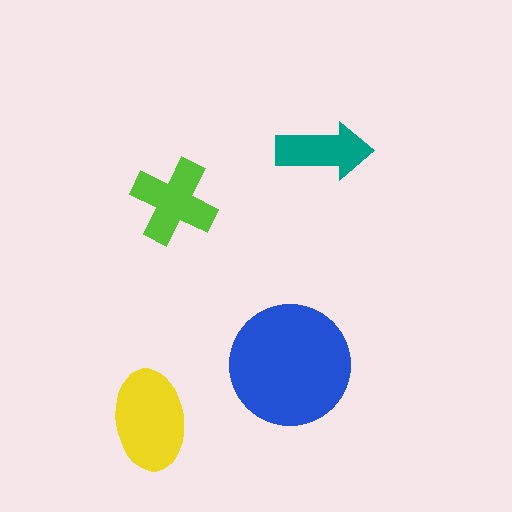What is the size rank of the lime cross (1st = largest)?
3rd.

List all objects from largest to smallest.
The blue circle, the yellow ellipse, the lime cross, the teal arrow.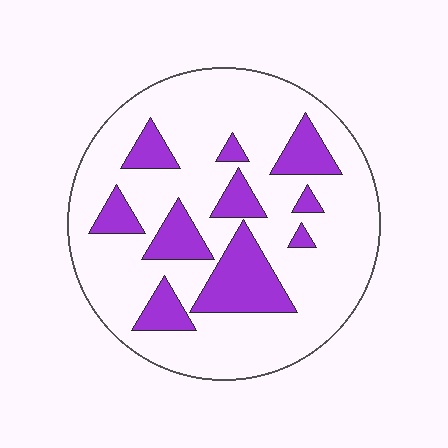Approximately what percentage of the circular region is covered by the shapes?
Approximately 25%.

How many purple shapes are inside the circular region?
10.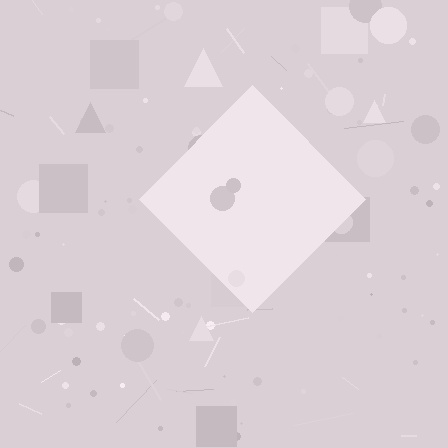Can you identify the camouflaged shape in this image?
The camouflaged shape is a diamond.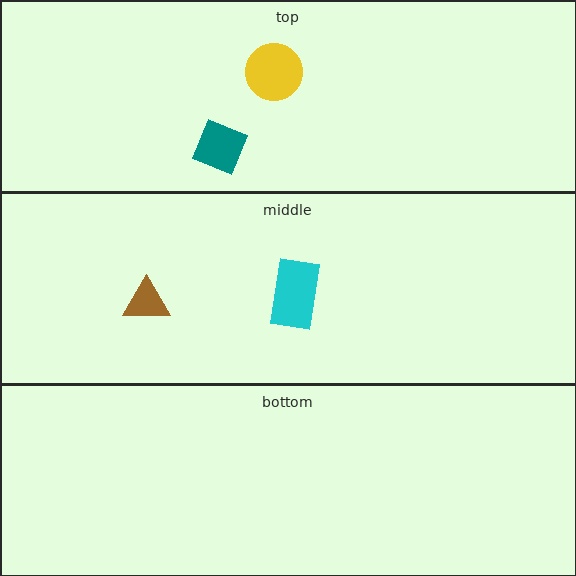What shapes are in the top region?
The teal diamond, the yellow circle.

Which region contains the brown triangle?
The middle region.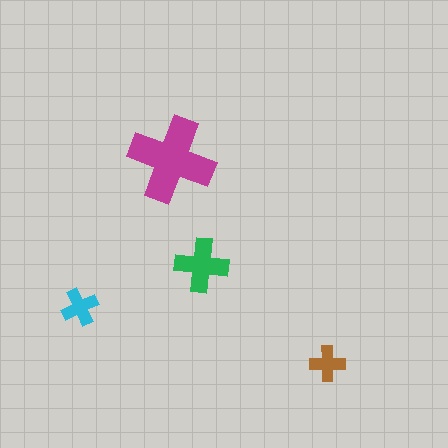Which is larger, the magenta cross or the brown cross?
The magenta one.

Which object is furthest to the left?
The cyan cross is leftmost.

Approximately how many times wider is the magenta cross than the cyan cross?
About 2.5 times wider.